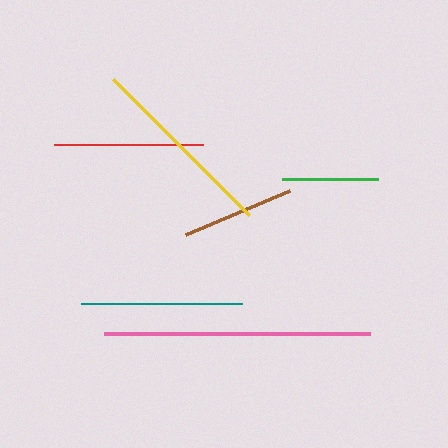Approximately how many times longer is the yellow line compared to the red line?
The yellow line is approximately 1.3 times the length of the red line.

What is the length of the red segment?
The red segment is approximately 149 pixels long.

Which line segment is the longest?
The pink line is the longest at approximately 266 pixels.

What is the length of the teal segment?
The teal segment is approximately 160 pixels long.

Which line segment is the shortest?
The green line is the shortest at approximately 96 pixels.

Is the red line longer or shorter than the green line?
The red line is longer than the green line.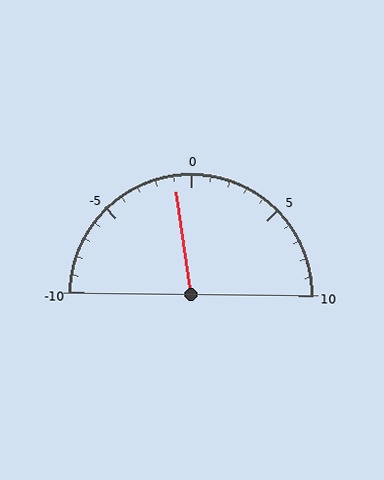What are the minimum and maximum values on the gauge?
The gauge ranges from -10 to 10.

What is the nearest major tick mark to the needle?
The nearest major tick mark is 0.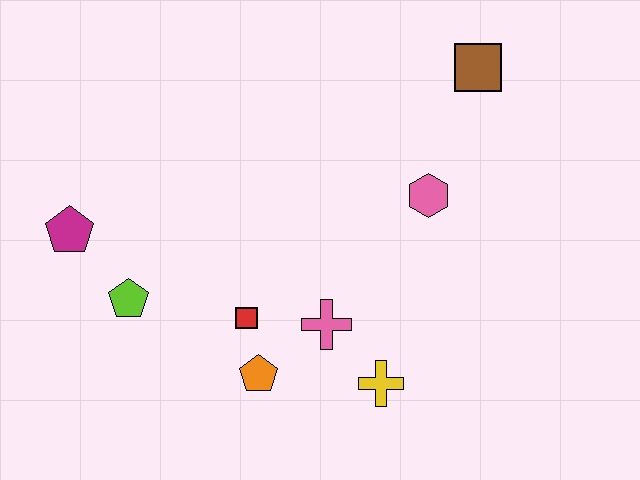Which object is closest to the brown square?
The pink hexagon is closest to the brown square.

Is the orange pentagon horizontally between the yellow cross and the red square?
Yes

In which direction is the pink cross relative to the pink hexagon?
The pink cross is below the pink hexagon.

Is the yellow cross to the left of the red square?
No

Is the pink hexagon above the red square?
Yes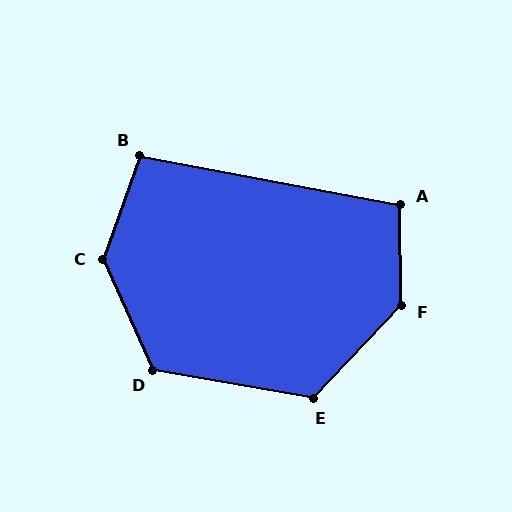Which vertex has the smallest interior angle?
B, at approximately 99 degrees.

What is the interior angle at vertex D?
Approximately 125 degrees (obtuse).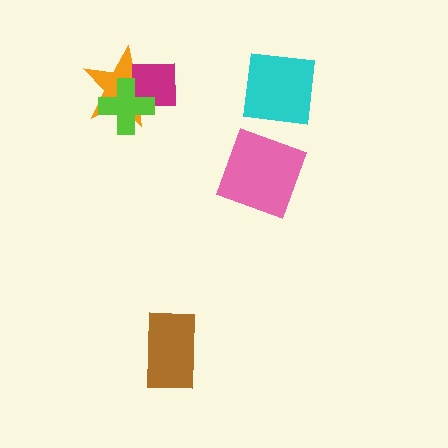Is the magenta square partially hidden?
Yes, it is partially covered by another shape.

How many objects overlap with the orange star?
2 objects overlap with the orange star.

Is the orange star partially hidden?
Yes, it is partially covered by another shape.